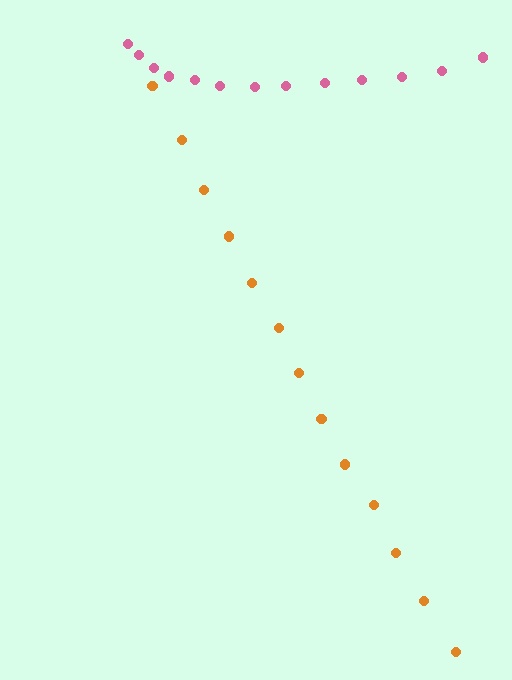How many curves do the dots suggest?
There are 2 distinct paths.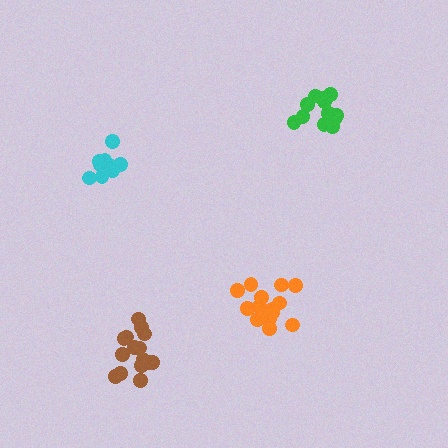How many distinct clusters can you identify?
There are 4 distinct clusters.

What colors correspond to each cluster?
The clusters are colored: orange, cyan, brown, green.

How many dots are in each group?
Group 1: 15 dots, Group 2: 9 dots, Group 3: 15 dots, Group 4: 13 dots (52 total).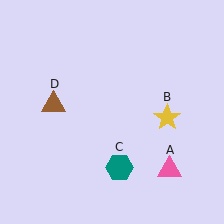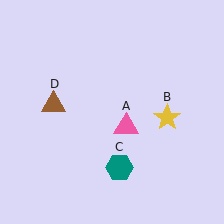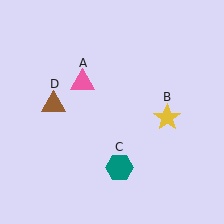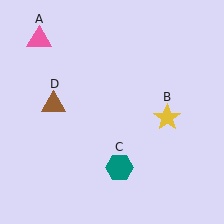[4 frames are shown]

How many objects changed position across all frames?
1 object changed position: pink triangle (object A).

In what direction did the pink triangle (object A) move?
The pink triangle (object A) moved up and to the left.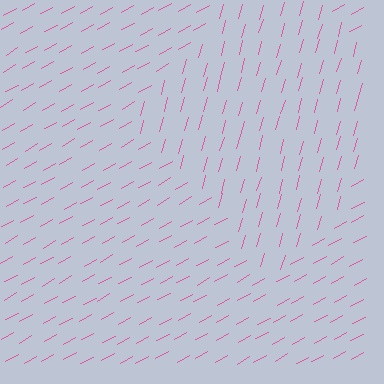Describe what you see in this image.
The image is filled with small pink line segments. A diamond region in the image has lines oriented differently from the surrounding lines, creating a visible texture boundary.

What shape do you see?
I see a diamond.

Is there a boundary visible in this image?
Yes, there is a texture boundary formed by a change in line orientation.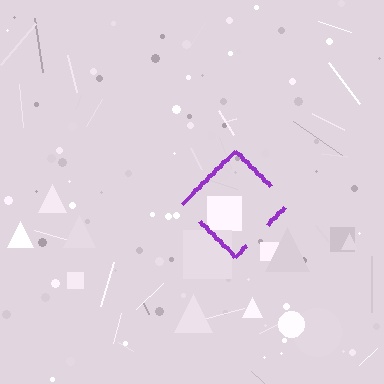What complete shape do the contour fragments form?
The contour fragments form a diamond.